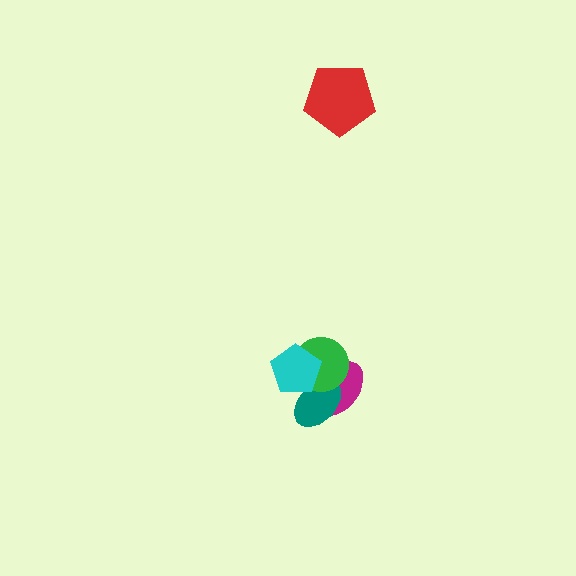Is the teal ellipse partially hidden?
Yes, it is partially covered by another shape.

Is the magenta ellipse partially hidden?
Yes, it is partially covered by another shape.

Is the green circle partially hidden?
Yes, it is partially covered by another shape.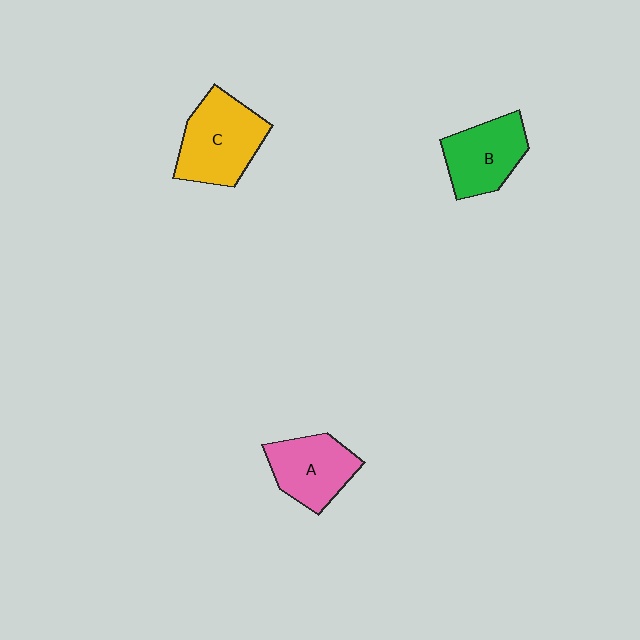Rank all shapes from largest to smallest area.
From largest to smallest: C (yellow), B (green), A (pink).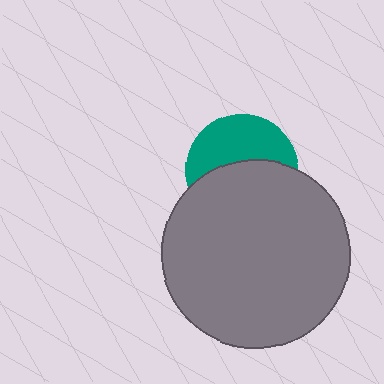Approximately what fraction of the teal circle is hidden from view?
Roughly 55% of the teal circle is hidden behind the gray circle.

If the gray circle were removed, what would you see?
You would see the complete teal circle.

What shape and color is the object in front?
The object in front is a gray circle.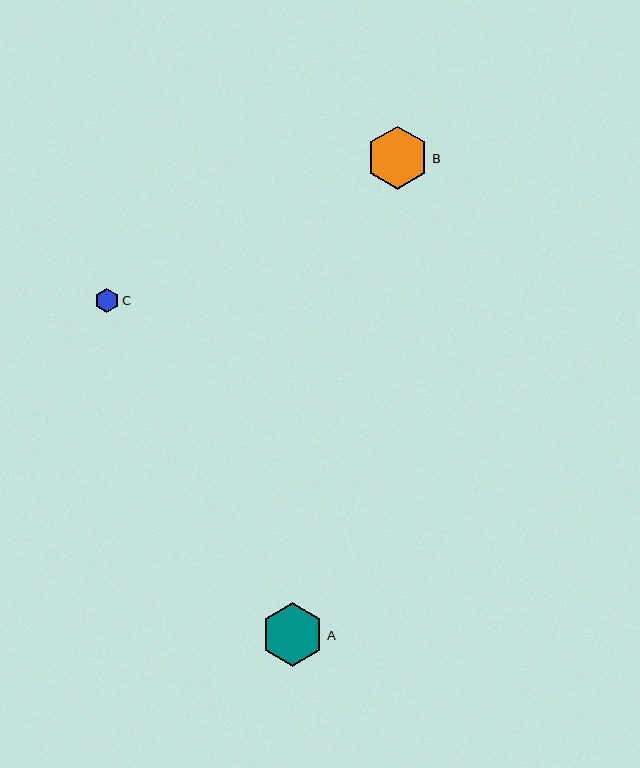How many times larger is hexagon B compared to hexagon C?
Hexagon B is approximately 2.6 times the size of hexagon C.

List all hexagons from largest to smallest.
From largest to smallest: A, B, C.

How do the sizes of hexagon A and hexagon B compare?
Hexagon A and hexagon B are approximately the same size.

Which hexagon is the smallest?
Hexagon C is the smallest with a size of approximately 24 pixels.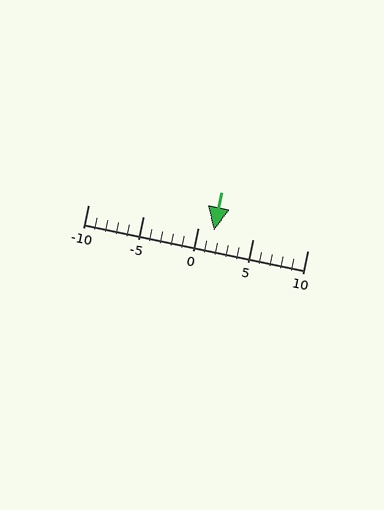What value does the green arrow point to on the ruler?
The green arrow points to approximately 2.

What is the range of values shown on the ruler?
The ruler shows values from -10 to 10.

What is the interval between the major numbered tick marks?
The major tick marks are spaced 5 units apart.